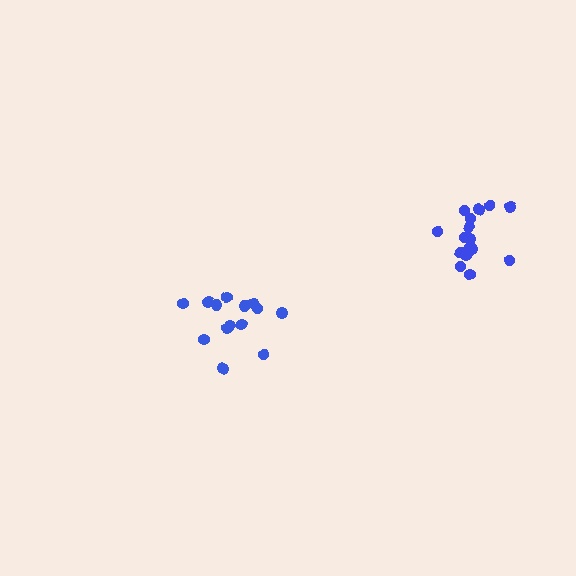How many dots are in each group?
Group 1: 17 dots, Group 2: 14 dots (31 total).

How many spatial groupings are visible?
There are 2 spatial groupings.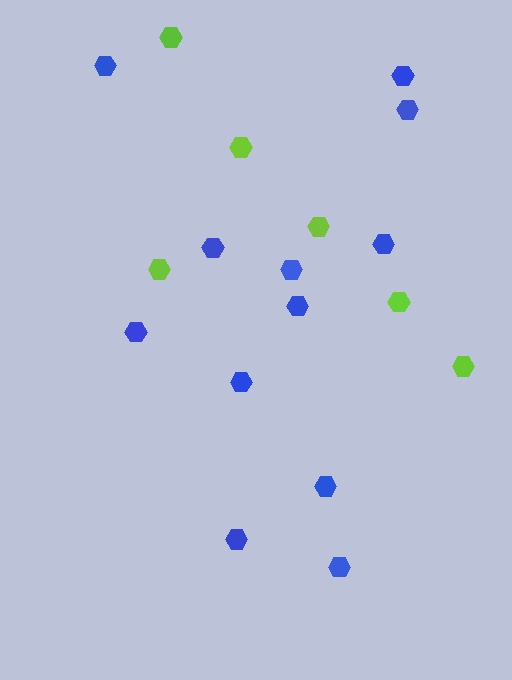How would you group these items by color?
There are 2 groups: one group of lime hexagons (6) and one group of blue hexagons (12).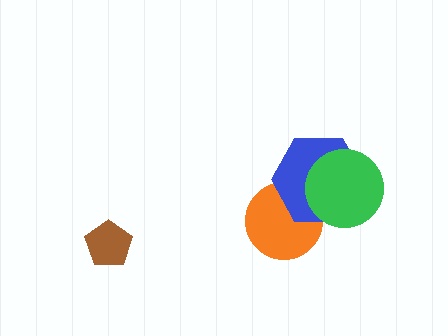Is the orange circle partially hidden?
Yes, it is partially covered by another shape.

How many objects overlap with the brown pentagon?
0 objects overlap with the brown pentagon.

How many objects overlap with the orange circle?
2 objects overlap with the orange circle.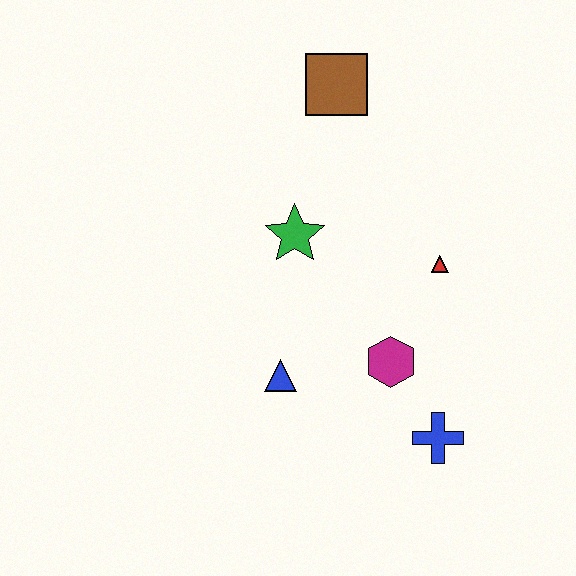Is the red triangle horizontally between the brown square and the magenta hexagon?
No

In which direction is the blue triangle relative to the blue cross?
The blue triangle is to the left of the blue cross.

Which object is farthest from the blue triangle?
The brown square is farthest from the blue triangle.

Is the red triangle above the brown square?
No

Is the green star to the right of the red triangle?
No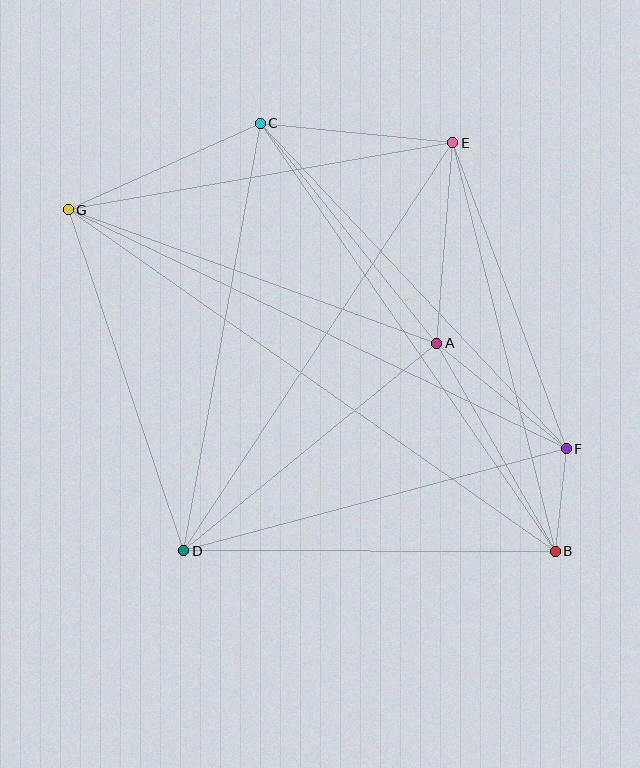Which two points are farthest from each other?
Points B and G are farthest from each other.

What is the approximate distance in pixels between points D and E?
The distance between D and E is approximately 489 pixels.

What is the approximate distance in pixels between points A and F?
The distance between A and F is approximately 168 pixels.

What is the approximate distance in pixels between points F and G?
The distance between F and G is approximately 552 pixels.